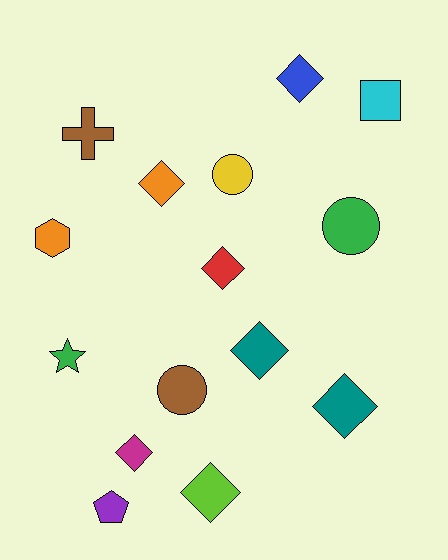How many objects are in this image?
There are 15 objects.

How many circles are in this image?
There are 3 circles.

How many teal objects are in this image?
There are 2 teal objects.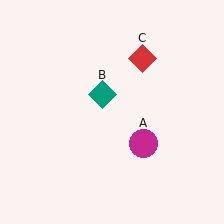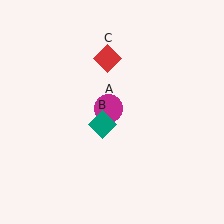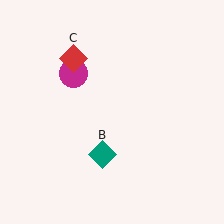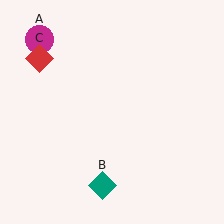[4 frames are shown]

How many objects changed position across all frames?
3 objects changed position: magenta circle (object A), teal diamond (object B), red diamond (object C).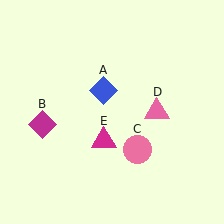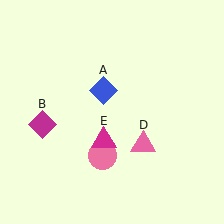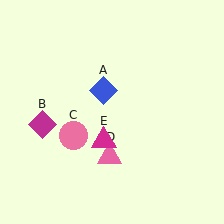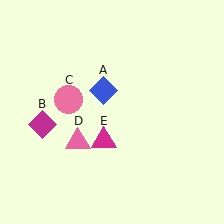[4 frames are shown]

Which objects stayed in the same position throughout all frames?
Blue diamond (object A) and magenta diamond (object B) and magenta triangle (object E) remained stationary.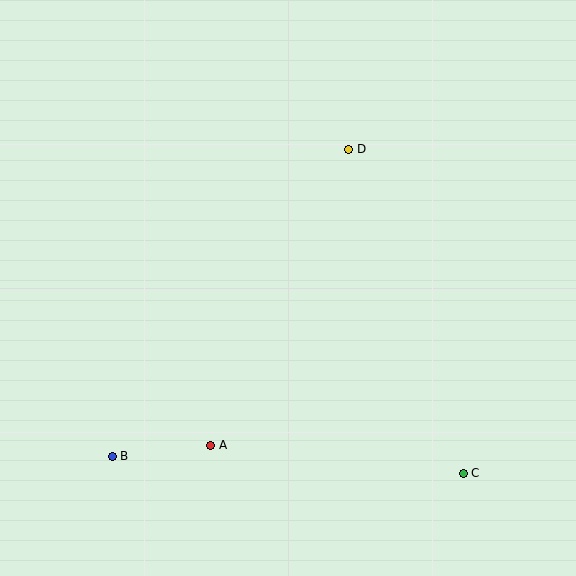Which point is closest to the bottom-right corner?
Point C is closest to the bottom-right corner.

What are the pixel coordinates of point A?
Point A is at (210, 445).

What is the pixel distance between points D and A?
The distance between D and A is 327 pixels.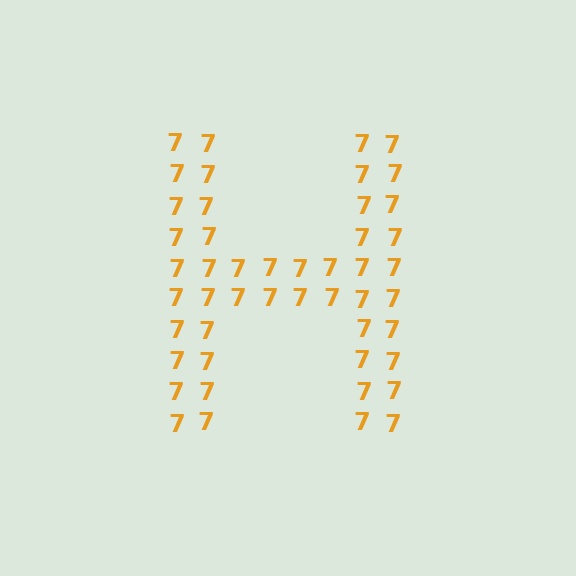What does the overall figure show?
The overall figure shows the letter H.